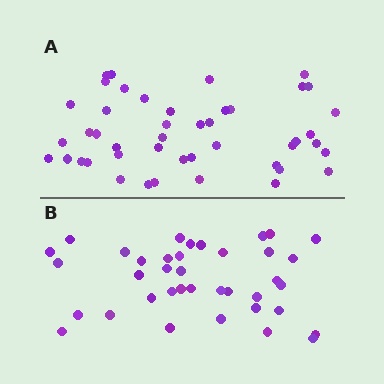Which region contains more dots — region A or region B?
Region A (the top region) has more dots.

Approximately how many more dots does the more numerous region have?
Region A has roughly 8 or so more dots than region B.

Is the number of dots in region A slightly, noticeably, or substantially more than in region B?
Region A has only slightly more — the two regions are fairly close. The ratio is roughly 1.2 to 1.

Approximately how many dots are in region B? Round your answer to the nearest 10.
About 40 dots. (The exact count is 38, which rounds to 40.)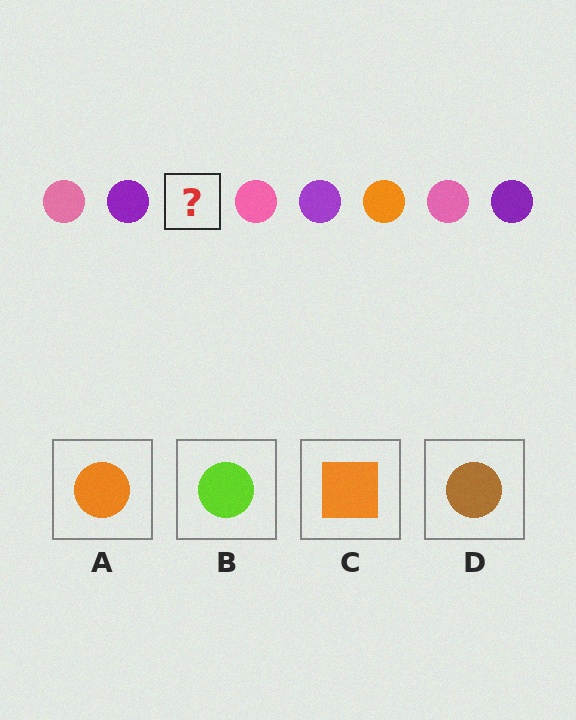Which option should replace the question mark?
Option A.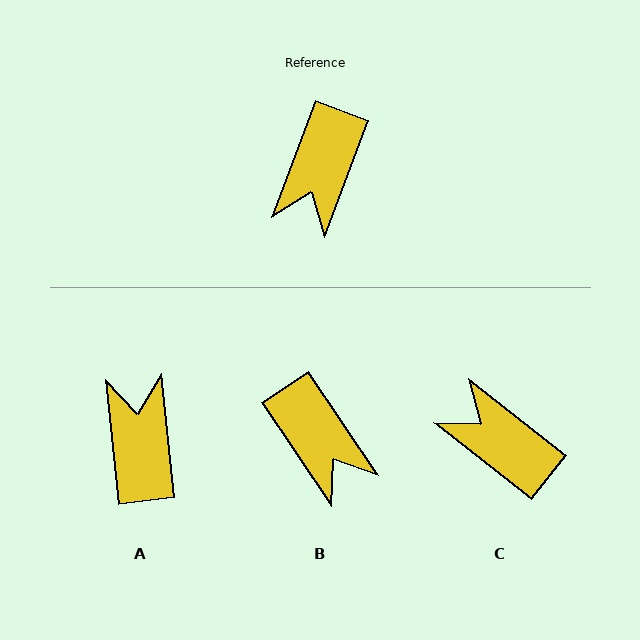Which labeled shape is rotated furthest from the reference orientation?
A, about 153 degrees away.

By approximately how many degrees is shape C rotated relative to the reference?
Approximately 108 degrees clockwise.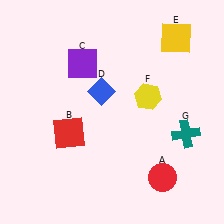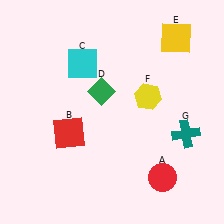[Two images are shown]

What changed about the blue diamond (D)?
In Image 1, D is blue. In Image 2, it changed to green.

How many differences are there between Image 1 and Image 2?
There are 2 differences between the two images.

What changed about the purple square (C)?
In Image 1, C is purple. In Image 2, it changed to cyan.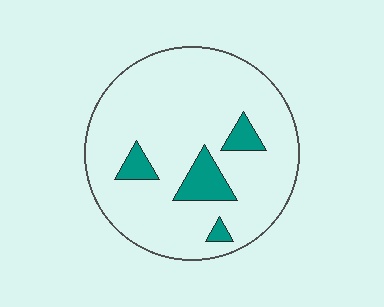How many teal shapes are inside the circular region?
4.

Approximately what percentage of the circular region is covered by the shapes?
Approximately 10%.